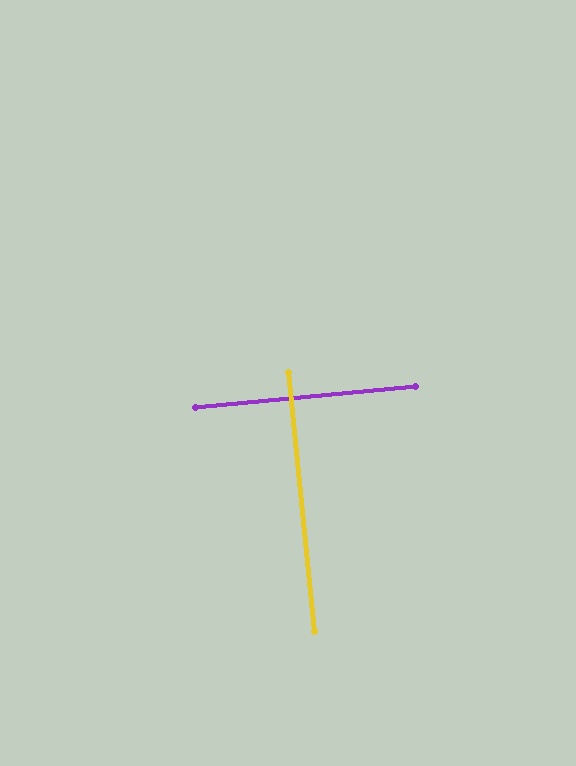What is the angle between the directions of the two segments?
Approximately 90 degrees.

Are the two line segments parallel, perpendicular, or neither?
Perpendicular — they meet at approximately 90°.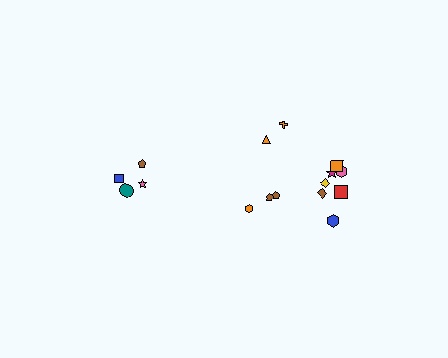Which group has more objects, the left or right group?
The right group.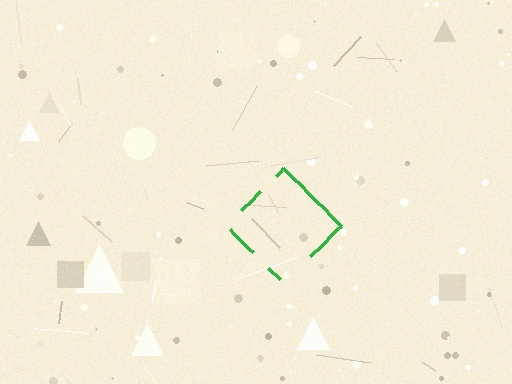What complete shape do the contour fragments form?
The contour fragments form a diamond.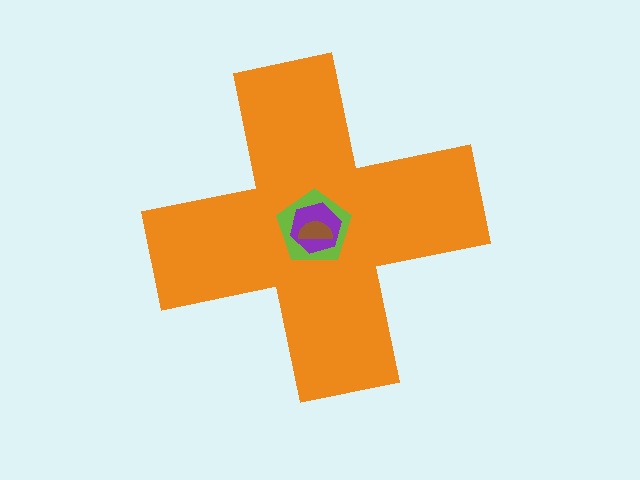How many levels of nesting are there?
4.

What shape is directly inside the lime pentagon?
The purple hexagon.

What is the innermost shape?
The brown semicircle.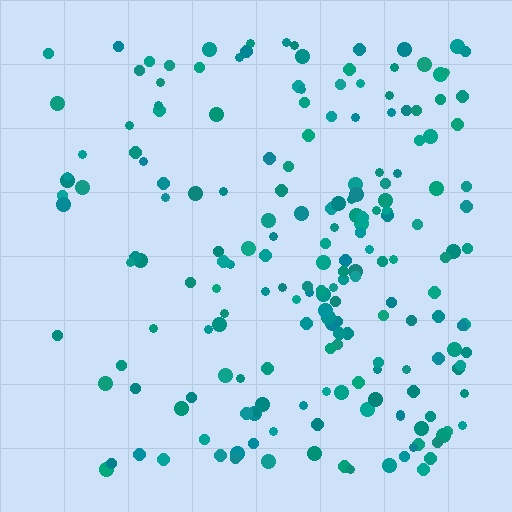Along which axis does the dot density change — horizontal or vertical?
Horizontal.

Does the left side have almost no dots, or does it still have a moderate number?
Still a moderate number, just noticeably fewer than the right.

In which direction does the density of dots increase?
From left to right, with the right side densest.